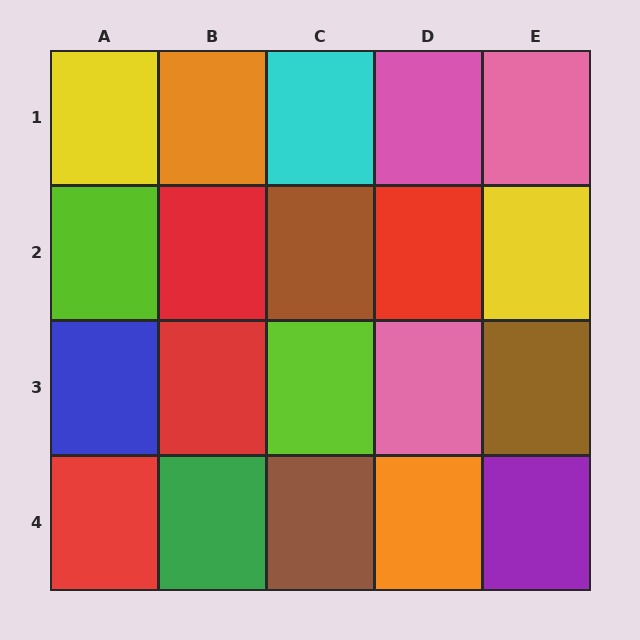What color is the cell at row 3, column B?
Red.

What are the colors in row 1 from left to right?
Yellow, orange, cyan, pink, pink.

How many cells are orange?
2 cells are orange.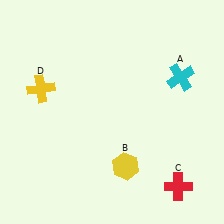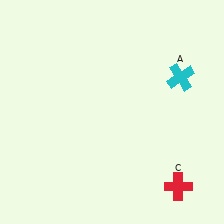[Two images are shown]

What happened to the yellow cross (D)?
The yellow cross (D) was removed in Image 2. It was in the top-left area of Image 1.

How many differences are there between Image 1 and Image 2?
There are 2 differences between the two images.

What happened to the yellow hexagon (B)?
The yellow hexagon (B) was removed in Image 2. It was in the bottom-right area of Image 1.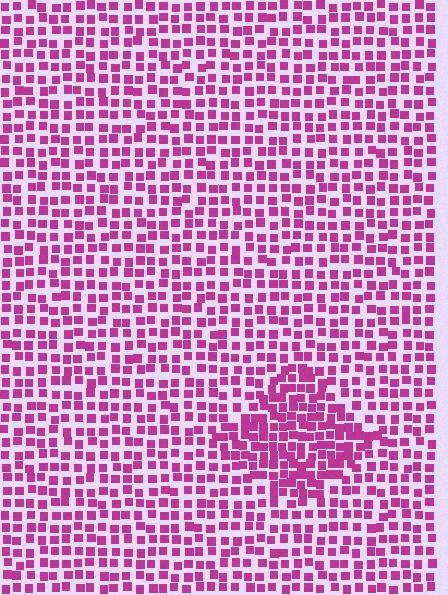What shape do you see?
I see a diamond.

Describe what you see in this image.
The image contains small magenta elements arranged at two different densities. A diamond-shaped region is visible where the elements are more densely packed than the surrounding area.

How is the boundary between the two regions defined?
The boundary is defined by a change in element density (approximately 1.6x ratio). All elements are the same color, size, and shape.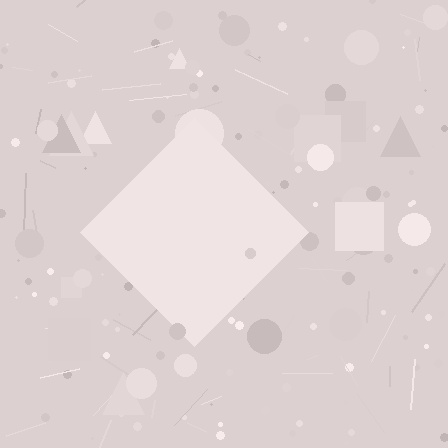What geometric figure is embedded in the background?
A diamond is embedded in the background.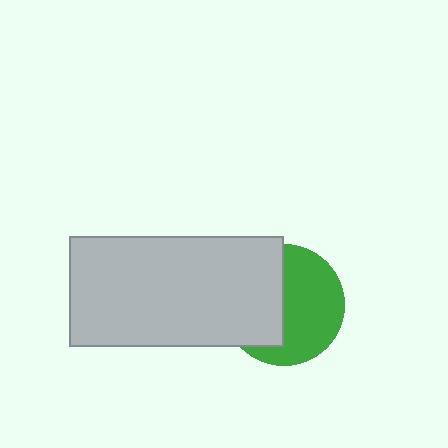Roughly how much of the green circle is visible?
About half of it is visible (roughly 55%).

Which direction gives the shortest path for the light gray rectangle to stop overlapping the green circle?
Moving left gives the shortest separation.